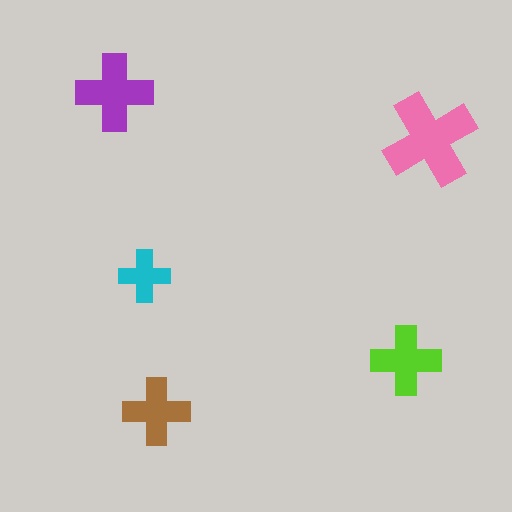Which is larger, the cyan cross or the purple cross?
The purple one.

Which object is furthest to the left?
The purple cross is leftmost.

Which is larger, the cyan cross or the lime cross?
The lime one.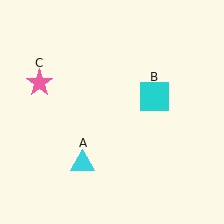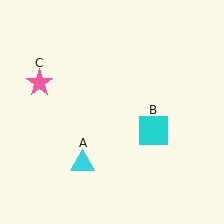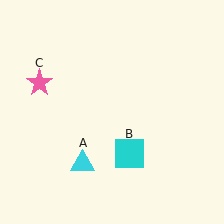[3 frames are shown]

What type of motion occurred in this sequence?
The cyan square (object B) rotated clockwise around the center of the scene.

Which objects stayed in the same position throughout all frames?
Cyan triangle (object A) and pink star (object C) remained stationary.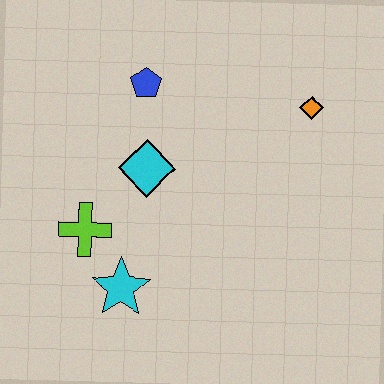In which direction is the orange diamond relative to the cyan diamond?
The orange diamond is to the right of the cyan diamond.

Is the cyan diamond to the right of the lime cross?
Yes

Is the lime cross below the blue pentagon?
Yes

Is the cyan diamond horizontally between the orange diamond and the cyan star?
Yes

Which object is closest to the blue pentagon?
The cyan diamond is closest to the blue pentagon.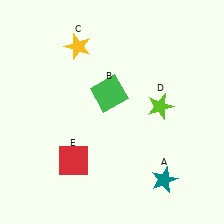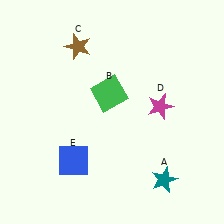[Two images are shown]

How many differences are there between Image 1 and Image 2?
There are 3 differences between the two images.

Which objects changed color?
C changed from yellow to brown. D changed from lime to magenta. E changed from red to blue.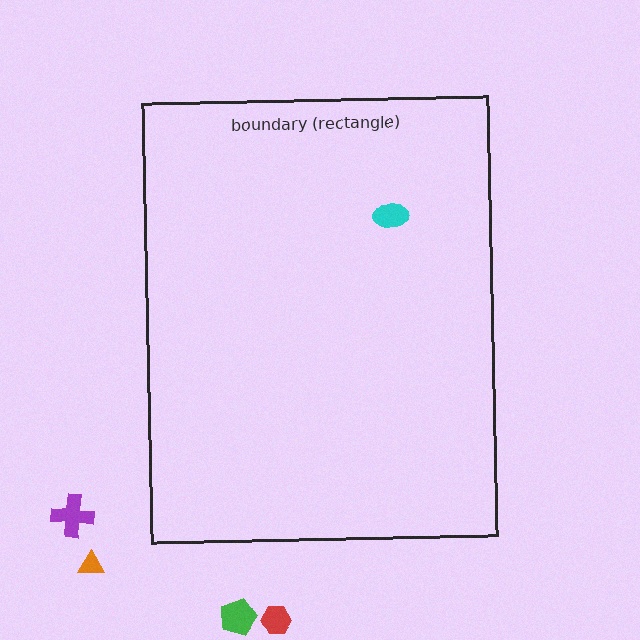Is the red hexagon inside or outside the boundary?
Outside.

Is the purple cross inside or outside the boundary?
Outside.